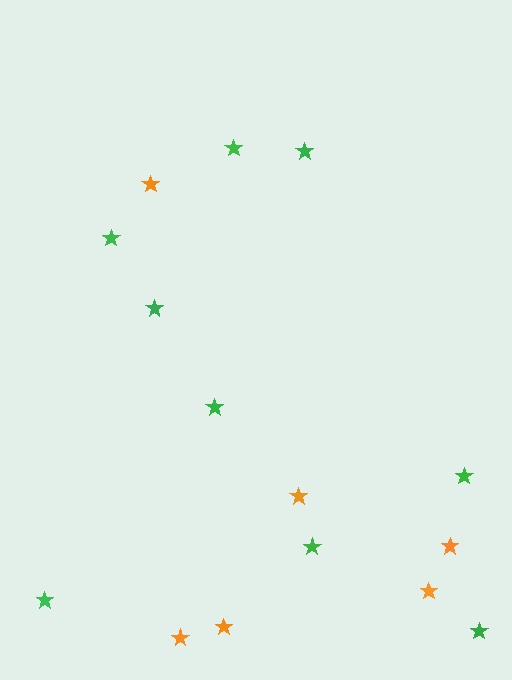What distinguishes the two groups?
There are 2 groups: one group of green stars (9) and one group of orange stars (6).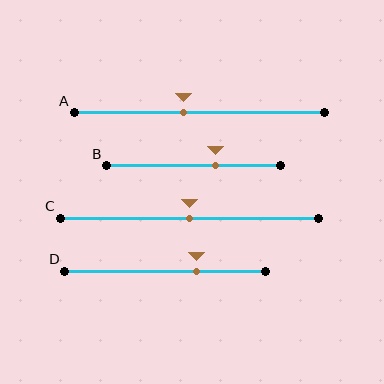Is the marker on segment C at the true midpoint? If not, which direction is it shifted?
Yes, the marker on segment C is at the true midpoint.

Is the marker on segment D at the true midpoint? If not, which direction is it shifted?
No, the marker on segment D is shifted to the right by about 16% of the segment length.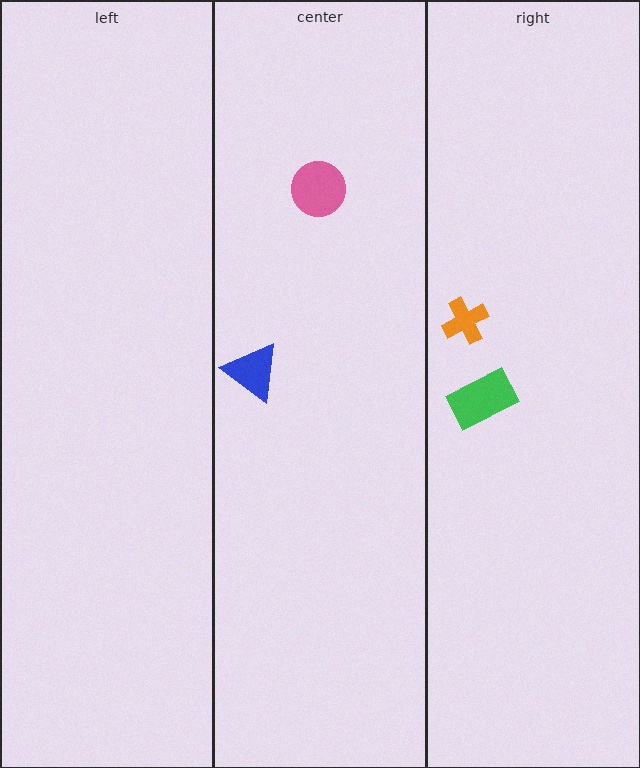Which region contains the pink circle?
The center region.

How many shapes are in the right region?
2.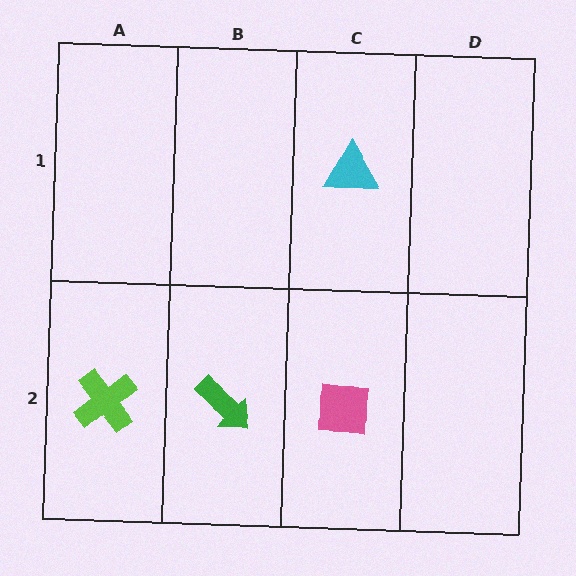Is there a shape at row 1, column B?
No, that cell is empty.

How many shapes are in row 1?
1 shape.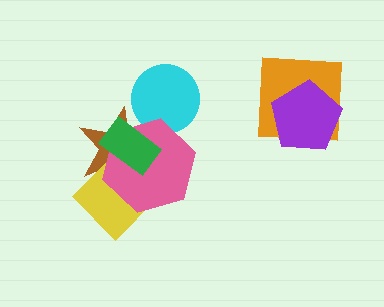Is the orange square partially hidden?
Yes, it is partially covered by another shape.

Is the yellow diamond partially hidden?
Yes, it is partially covered by another shape.